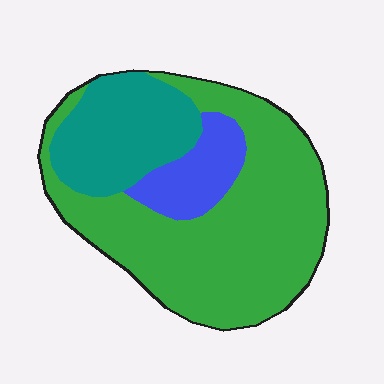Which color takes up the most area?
Green, at roughly 65%.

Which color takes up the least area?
Blue, at roughly 15%.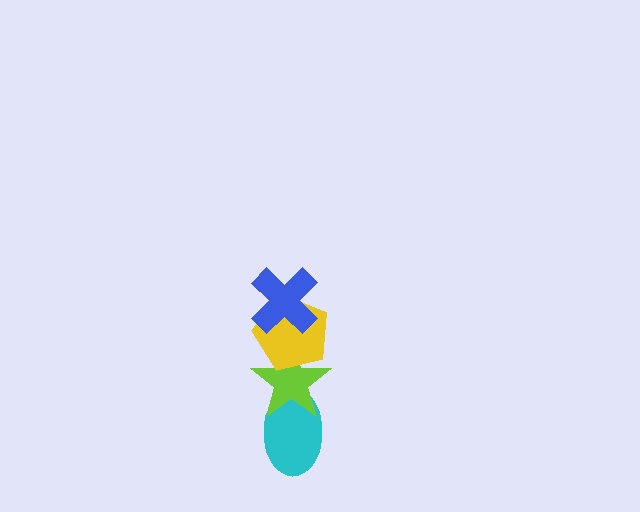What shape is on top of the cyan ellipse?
The lime star is on top of the cyan ellipse.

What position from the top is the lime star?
The lime star is 3rd from the top.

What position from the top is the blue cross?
The blue cross is 1st from the top.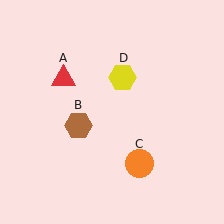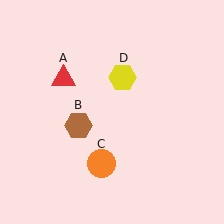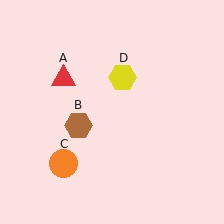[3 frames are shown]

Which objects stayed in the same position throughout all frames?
Red triangle (object A) and brown hexagon (object B) and yellow hexagon (object D) remained stationary.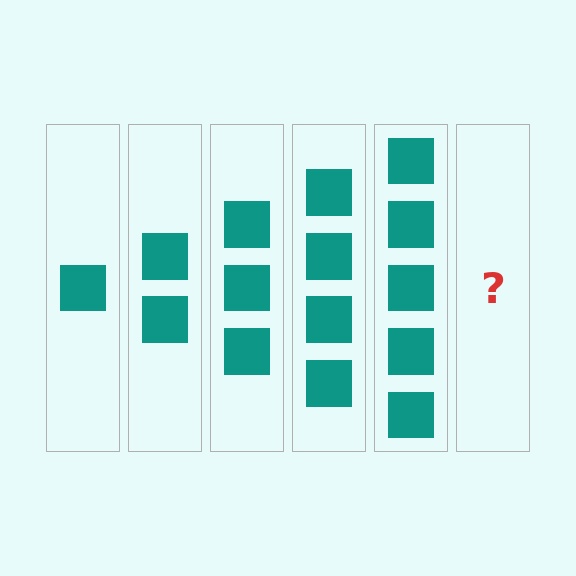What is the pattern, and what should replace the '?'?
The pattern is that each step adds one more square. The '?' should be 6 squares.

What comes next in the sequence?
The next element should be 6 squares.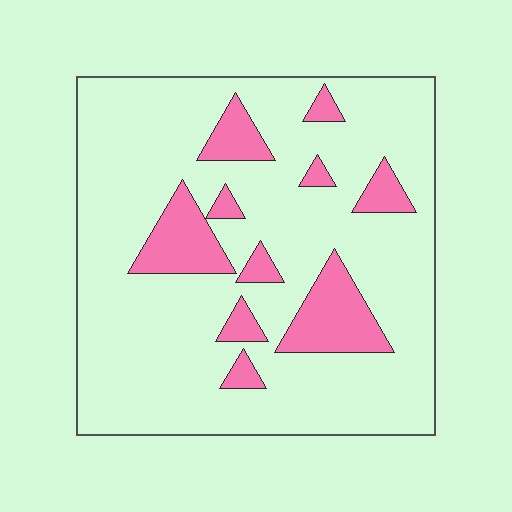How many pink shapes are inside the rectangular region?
10.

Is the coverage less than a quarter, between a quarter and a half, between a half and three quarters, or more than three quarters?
Less than a quarter.